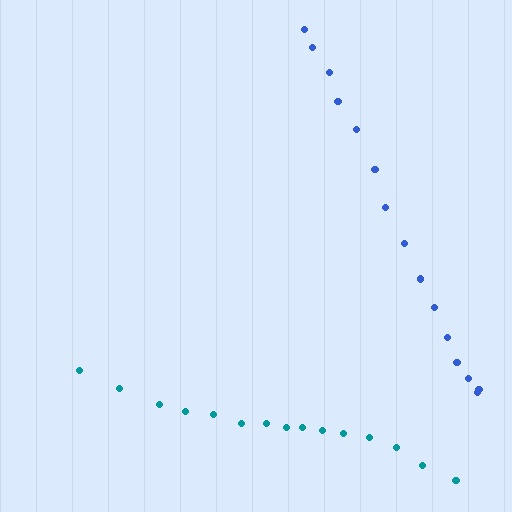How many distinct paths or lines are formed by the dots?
There are 2 distinct paths.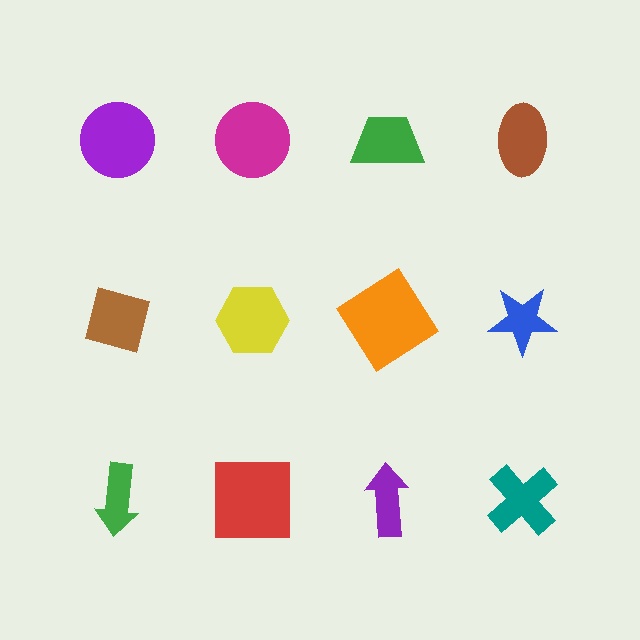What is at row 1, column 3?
A green trapezoid.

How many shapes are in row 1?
4 shapes.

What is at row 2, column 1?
A brown square.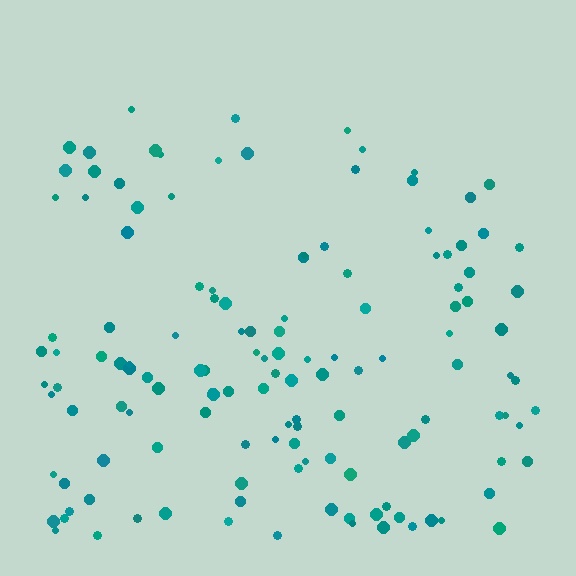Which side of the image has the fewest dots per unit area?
The top.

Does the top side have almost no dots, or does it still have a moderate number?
Still a moderate number, just noticeably fewer than the bottom.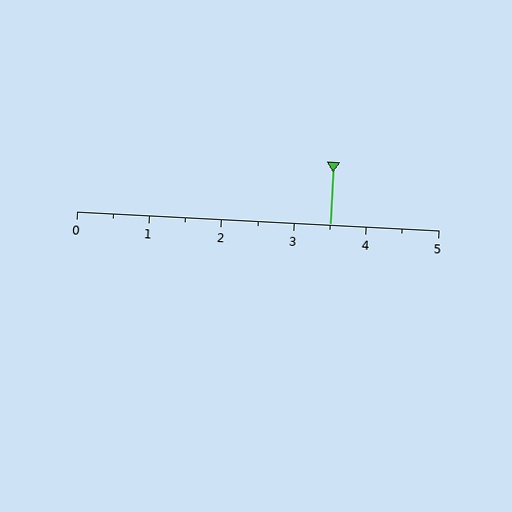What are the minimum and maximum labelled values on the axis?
The axis runs from 0 to 5.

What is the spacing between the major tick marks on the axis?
The major ticks are spaced 1 apart.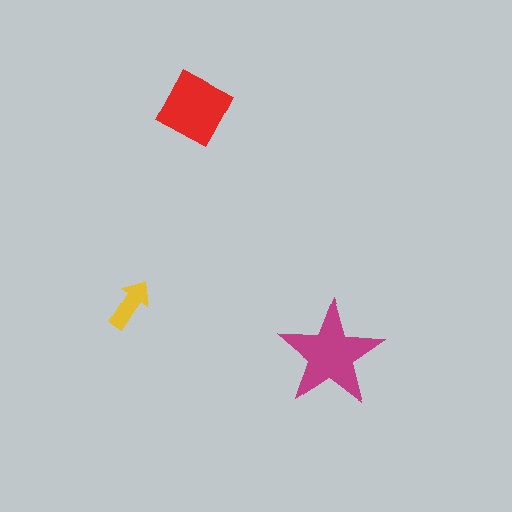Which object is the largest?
The magenta star.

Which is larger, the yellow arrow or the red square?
The red square.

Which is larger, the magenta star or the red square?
The magenta star.